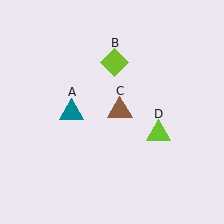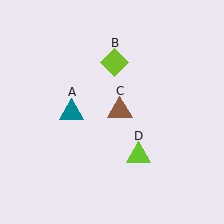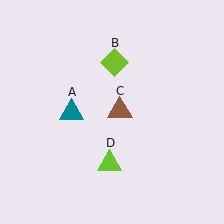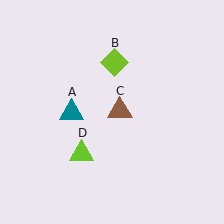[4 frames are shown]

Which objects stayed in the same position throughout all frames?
Teal triangle (object A) and lime diamond (object B) and brown triangle (object C) remained stationary.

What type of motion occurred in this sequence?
The lime triangle (object D) rotated clockwise around the center of the scene.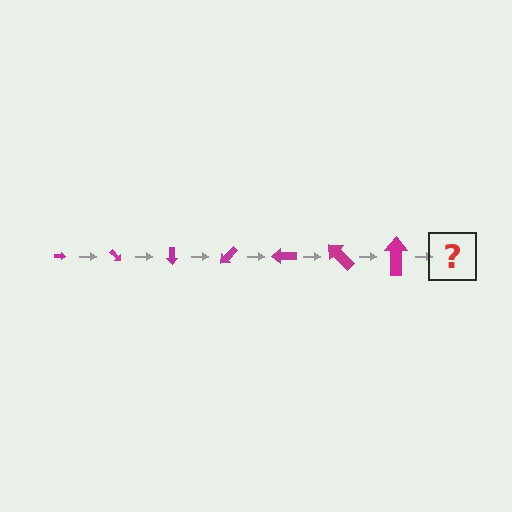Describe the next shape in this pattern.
It should be an arrow, larger than the previous one and rotated 315 degrees from the start.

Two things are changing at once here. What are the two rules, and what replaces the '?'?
The two rules are that the arrow grows larger each step and it rotates 45 degrees each step. The '?' should be an arrow, larger than the previous one and rotated 315 degrees from the start.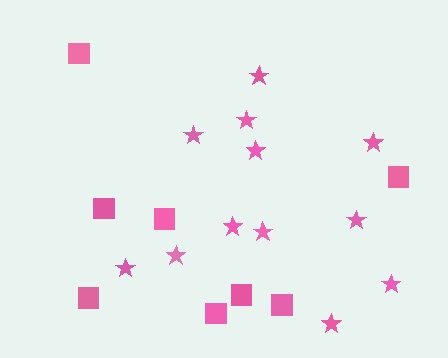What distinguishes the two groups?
There are 2 groups: one group of squares (8) and one group of stars (12).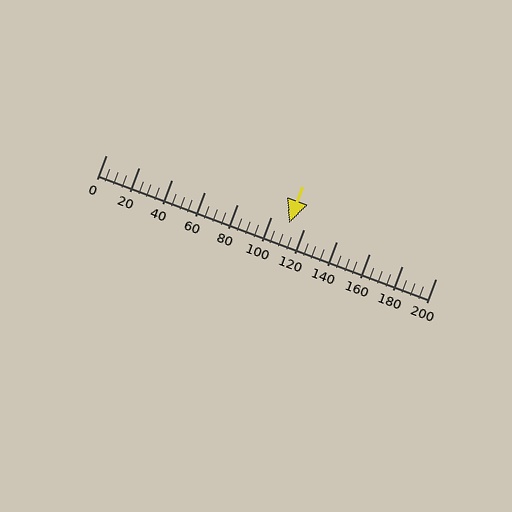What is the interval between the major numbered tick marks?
The major tick marks are spaced 20 units apart.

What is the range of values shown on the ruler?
The ruler shows values from 0 to 200.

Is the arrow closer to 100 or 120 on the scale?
The arrow is closer to 120.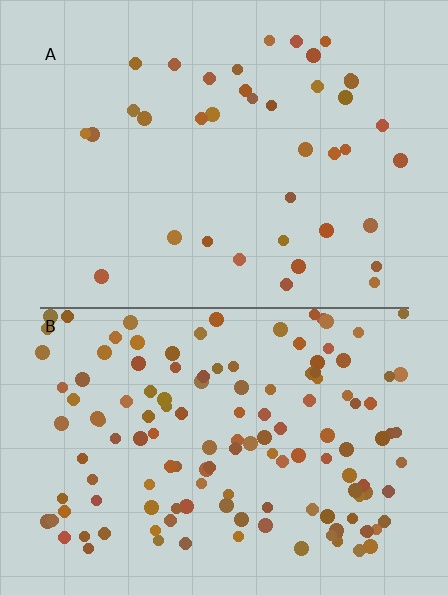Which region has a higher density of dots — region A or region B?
B (the bottom).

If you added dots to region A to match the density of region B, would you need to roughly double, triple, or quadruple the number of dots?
Approximately triple.